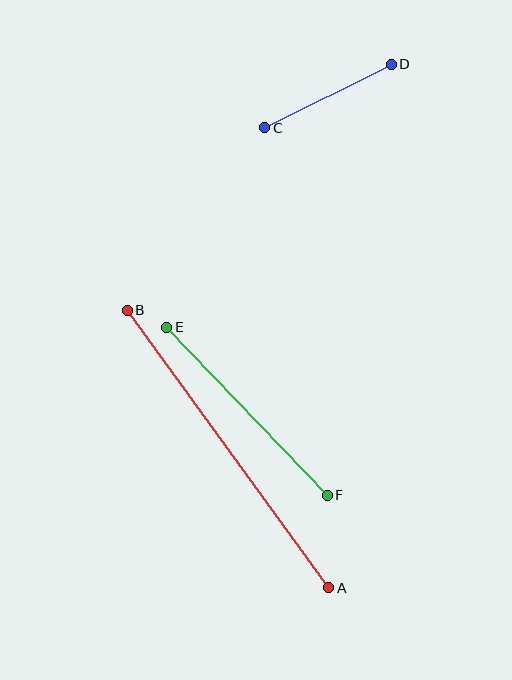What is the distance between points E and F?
The distance is approximately 232 pixels.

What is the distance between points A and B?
The distance is approximately 343 pixels.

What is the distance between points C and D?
The distance is approximately 142 pixels.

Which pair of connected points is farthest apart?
Points A and B are farthest apart.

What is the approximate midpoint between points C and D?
The midpoint is at approximately (328, 96) pixels.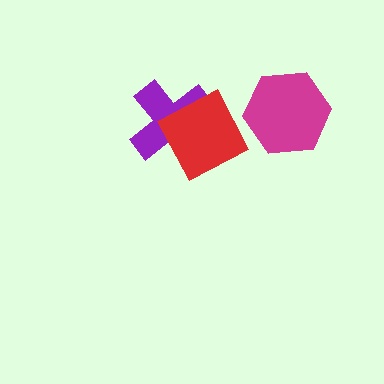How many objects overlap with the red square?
1 object overlaps with the red square.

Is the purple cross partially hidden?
Yes, it is partially covered by another shape.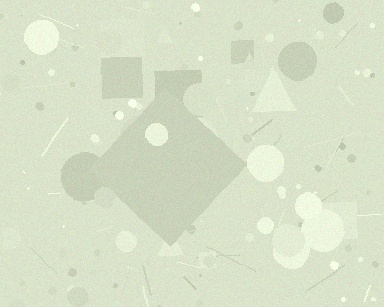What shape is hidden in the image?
A diamond is hidden in the image.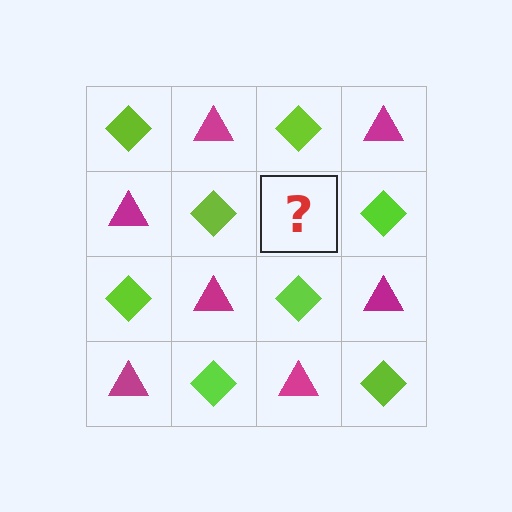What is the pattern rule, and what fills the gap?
The rule is that it alternates lime diamond and magenta triangle in a checkerboard pattern. The gap should be filled with a magenta triangle.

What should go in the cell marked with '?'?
The missing cell should contain a magenta triangle.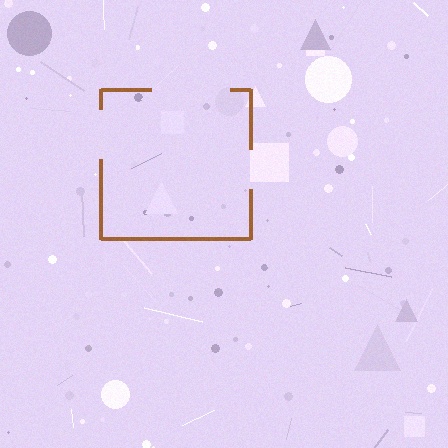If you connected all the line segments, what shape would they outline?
They would outline a square.